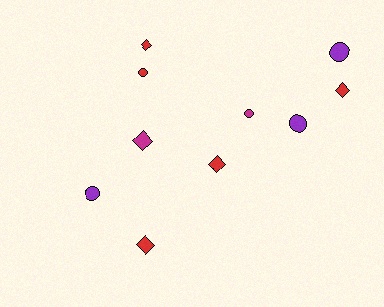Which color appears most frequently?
Red, with 5 objects.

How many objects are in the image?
There are 10 objects.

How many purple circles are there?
There are 3 purple circles.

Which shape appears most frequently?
Circle, with 5 objects.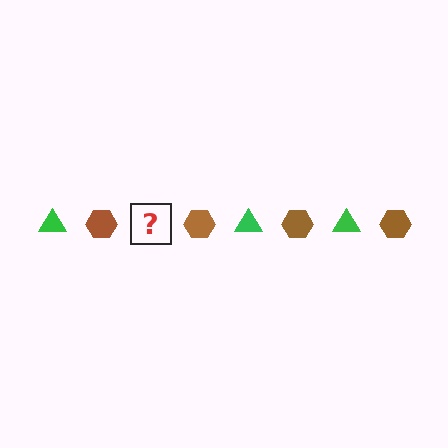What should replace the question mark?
The question mark should be replaced with a green triangle.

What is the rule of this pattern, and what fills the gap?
The rule is that the pattern alternates between green triangle and brown hexagon. The gap should be filled with a green triangle.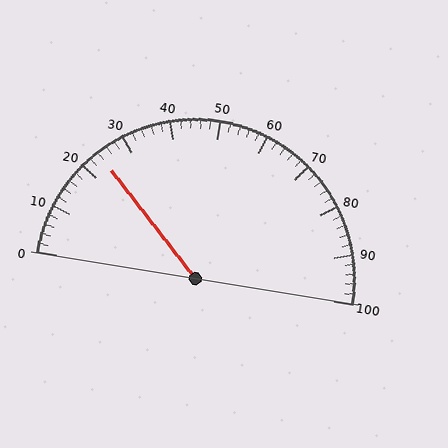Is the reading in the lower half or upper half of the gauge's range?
The reading is in the lower half of the range (0 to 100).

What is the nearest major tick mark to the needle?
The nearest major tick mark is 20.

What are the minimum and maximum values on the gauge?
The gauge ranges from 0 to 100.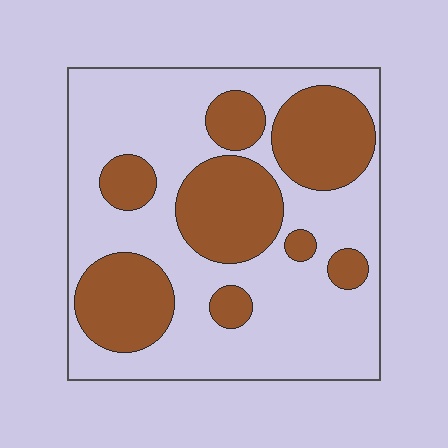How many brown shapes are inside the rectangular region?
8.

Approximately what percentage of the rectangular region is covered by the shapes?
Approximately 35%.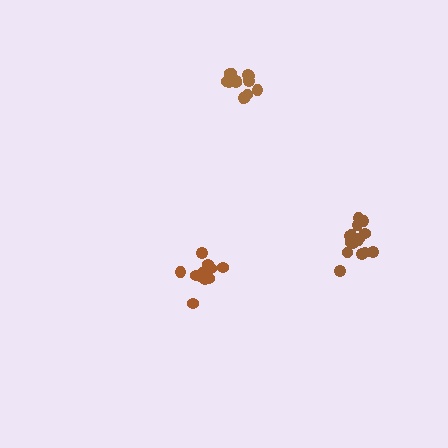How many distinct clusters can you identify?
There are 3 distinct clusters.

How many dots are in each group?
Group 1: 12 dots, Group 2: 13 dots, Group 3: 15 dots (40 total).